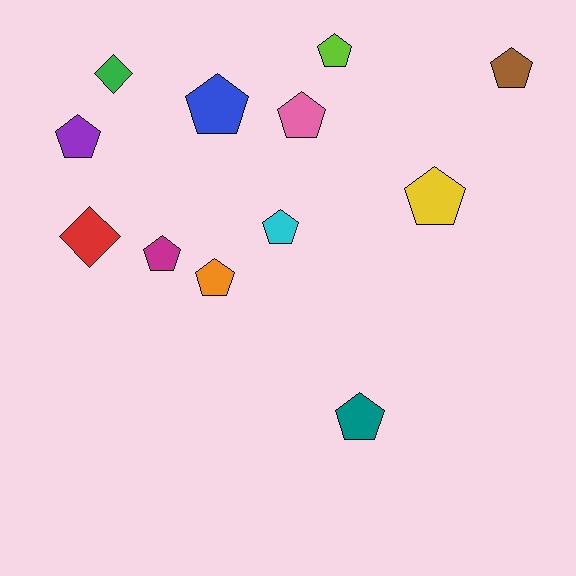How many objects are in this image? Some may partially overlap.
There are 12 objects.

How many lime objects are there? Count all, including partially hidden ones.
There is 1 lime object.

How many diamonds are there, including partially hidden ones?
There are 2 diamonds.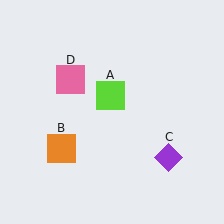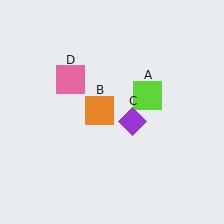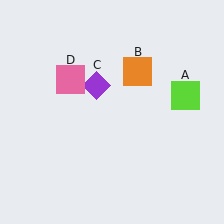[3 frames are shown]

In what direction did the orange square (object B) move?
The orange square (object B) moved up and to the right.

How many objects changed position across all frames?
3 objects changed position: lime square (object A), orange square (object B), purple diamond (object C).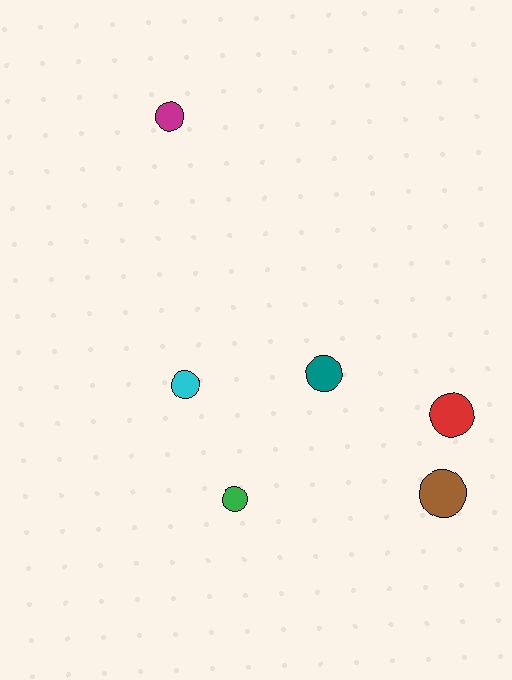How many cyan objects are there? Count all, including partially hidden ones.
There is 1 cyan object.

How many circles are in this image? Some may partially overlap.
There are 6 circles.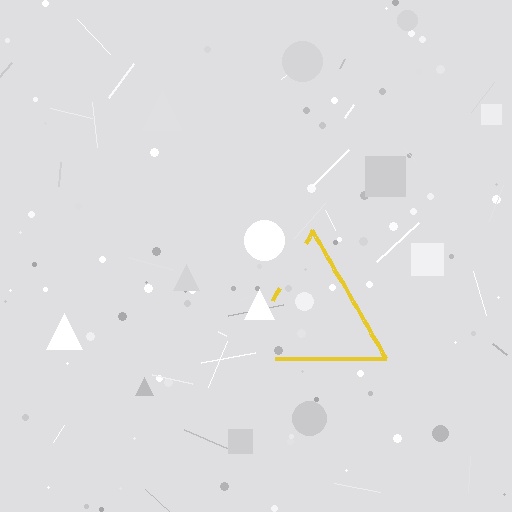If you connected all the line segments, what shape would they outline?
They would outline a triangle.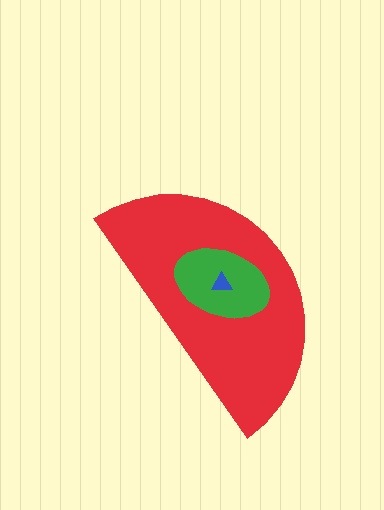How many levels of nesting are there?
3.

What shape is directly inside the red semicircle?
The green ellipse.